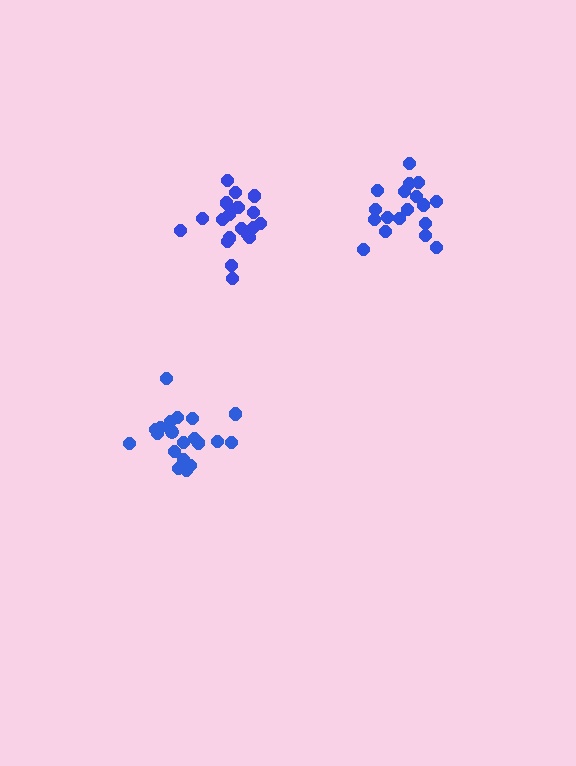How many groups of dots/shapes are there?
There are 3 groups.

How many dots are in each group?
Group 1: 18 dots, Group 2: 20 dots, Group 3: 19 dots (57 total).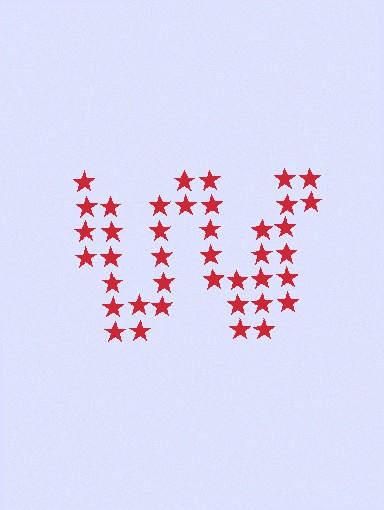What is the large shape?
The large shape is the letter W.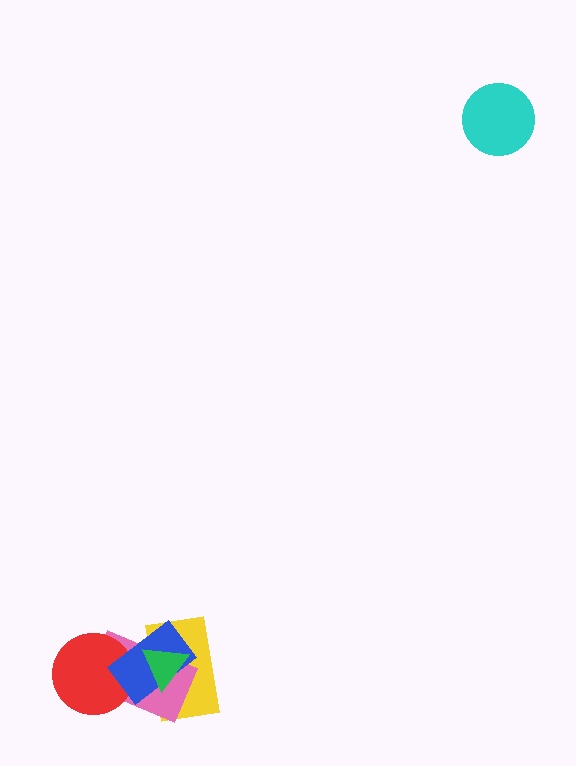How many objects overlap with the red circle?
2 objects overlap with the red circle.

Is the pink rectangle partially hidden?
Yes, it is partially covered by another shape.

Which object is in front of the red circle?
The blue rectangle is in front of the red circle.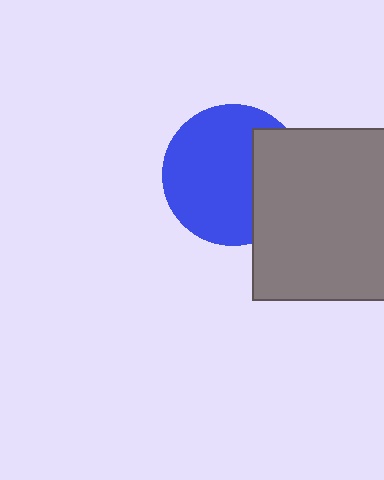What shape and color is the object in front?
The object in front is a gray rectangle.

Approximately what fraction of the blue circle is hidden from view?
Roughly 31% of the blue circle is hidden behind the gray rectangle.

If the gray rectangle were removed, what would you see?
You would see the complete blue circle.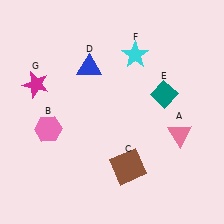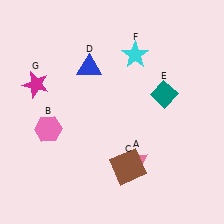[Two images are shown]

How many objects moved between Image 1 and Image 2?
1 object moved between the two images.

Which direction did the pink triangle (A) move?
The pink triangle (A) moved left.